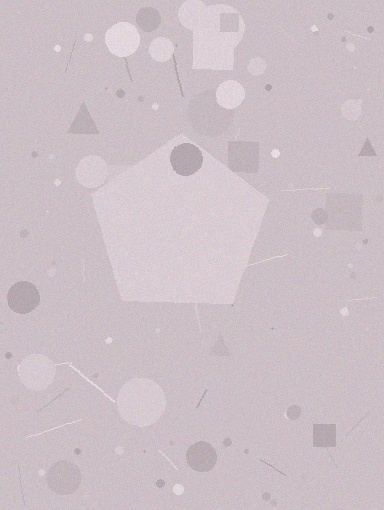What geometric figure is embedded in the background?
A pentagon is embedded in the background.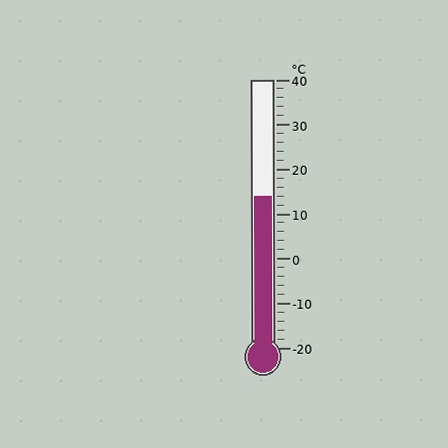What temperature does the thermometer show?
The thermometer shows approximately 14°C.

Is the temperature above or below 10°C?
The temperature is above 10°C.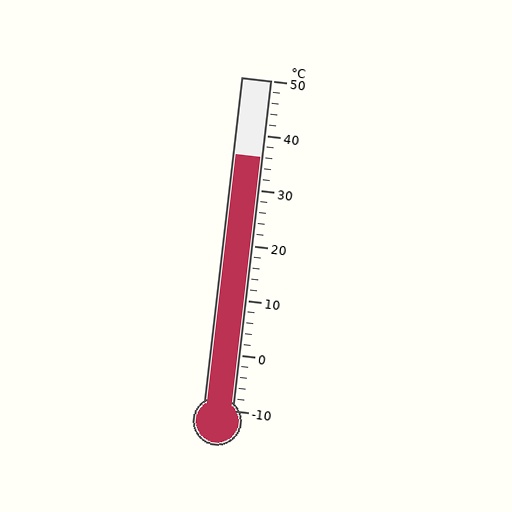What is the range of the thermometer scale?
The thermometer scale ranges from -10°C to 50°C.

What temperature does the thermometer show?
The thermometer shows approximately 36°C.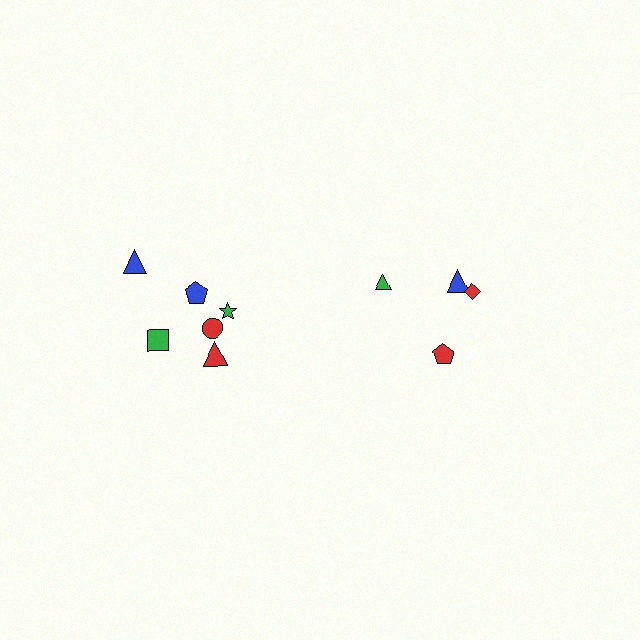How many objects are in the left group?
There are 6 objects.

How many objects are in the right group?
There are 4 objects.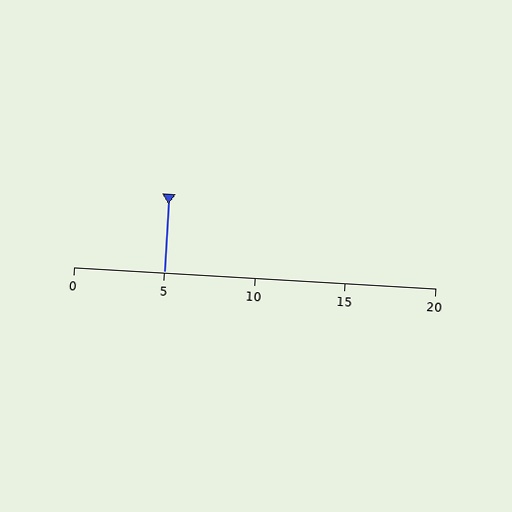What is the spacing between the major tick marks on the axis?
The major ticks are spaced 5 apart.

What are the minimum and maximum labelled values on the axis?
The axis runs from 0 to 20.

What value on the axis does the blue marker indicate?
The marker indicates approximately 5.